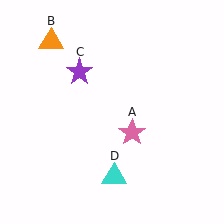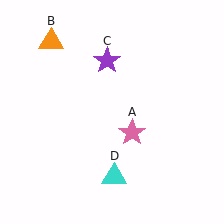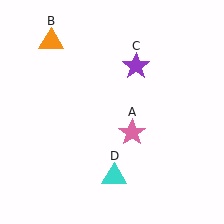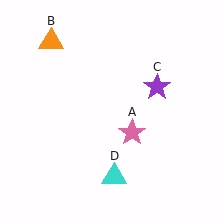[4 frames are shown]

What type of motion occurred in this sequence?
The purple star (object C) rotated clockwise around the center of the scene.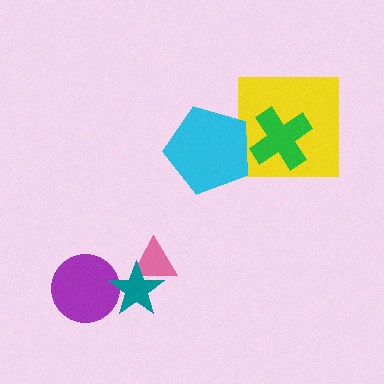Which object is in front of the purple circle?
The teal star is in front of the purple circle.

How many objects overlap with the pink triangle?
1 object overlaps with the pink triangle.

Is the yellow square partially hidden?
Yes, it is partially covered by another shape.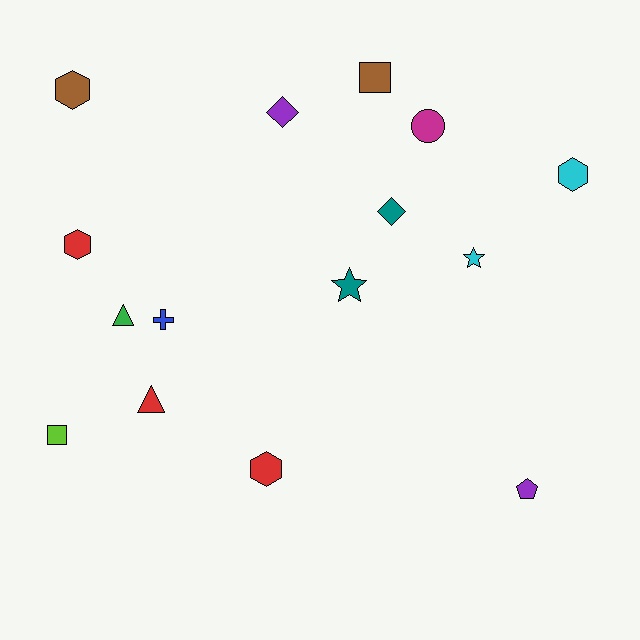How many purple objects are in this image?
There are 2 purple objects.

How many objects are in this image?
There are 15 objects.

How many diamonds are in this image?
There are 2 diamonds.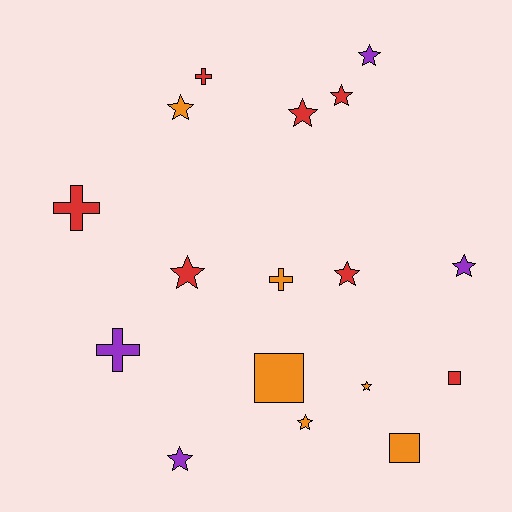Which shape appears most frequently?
Star, with 10 objects.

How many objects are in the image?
There are 17 objects.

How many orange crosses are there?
There is 1 orange cross.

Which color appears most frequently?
Red, with 7 objects.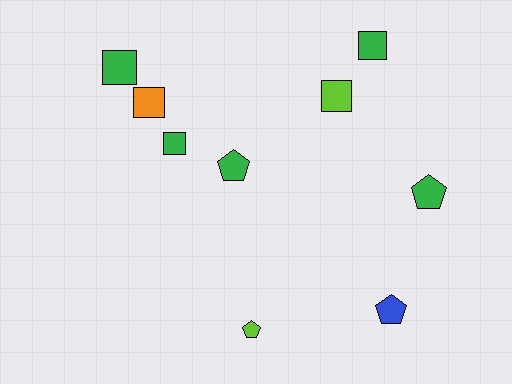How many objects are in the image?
There are 9 objects.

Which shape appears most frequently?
Square, with 5 objects.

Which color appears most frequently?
Green, with 5 objects.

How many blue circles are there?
There are no blue circles.